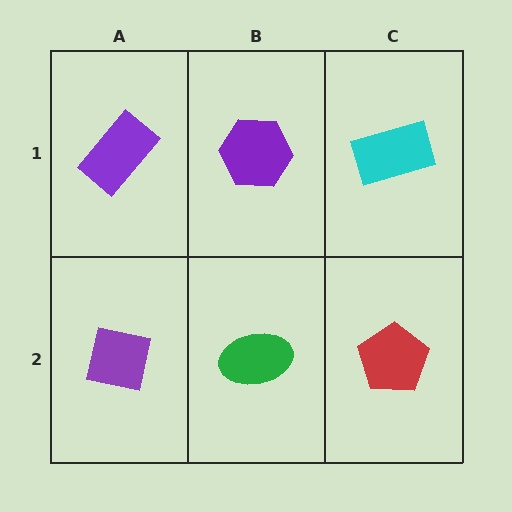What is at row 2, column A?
A purple square.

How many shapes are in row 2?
3 shapes.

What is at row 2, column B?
A green ellipse.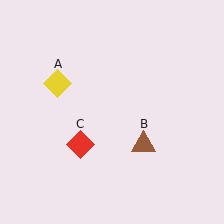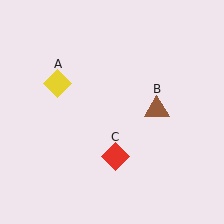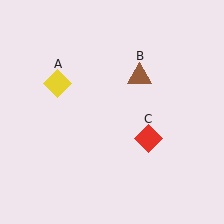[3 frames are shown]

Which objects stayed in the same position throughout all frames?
Yellow diamond (object A) remained stationary.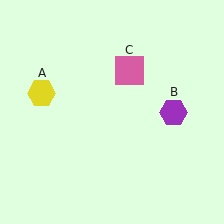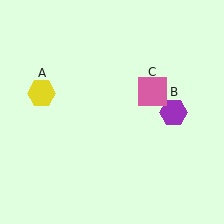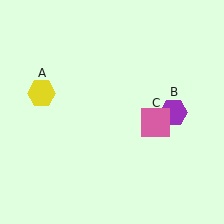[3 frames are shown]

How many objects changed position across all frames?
1 object changed position: pink square (object C).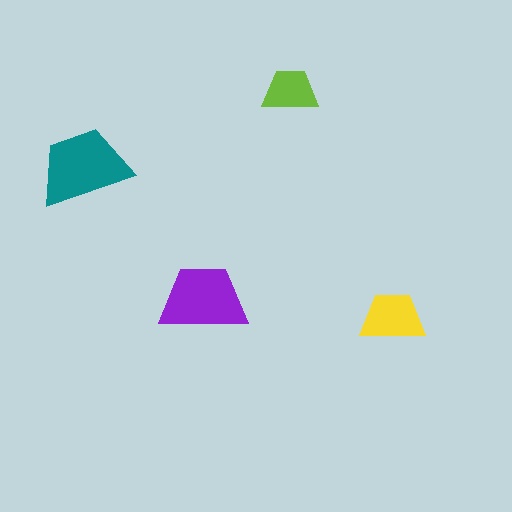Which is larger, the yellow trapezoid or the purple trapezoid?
The purple one.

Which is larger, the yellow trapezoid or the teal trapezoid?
The teal one.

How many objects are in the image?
There are 4 objects in the image.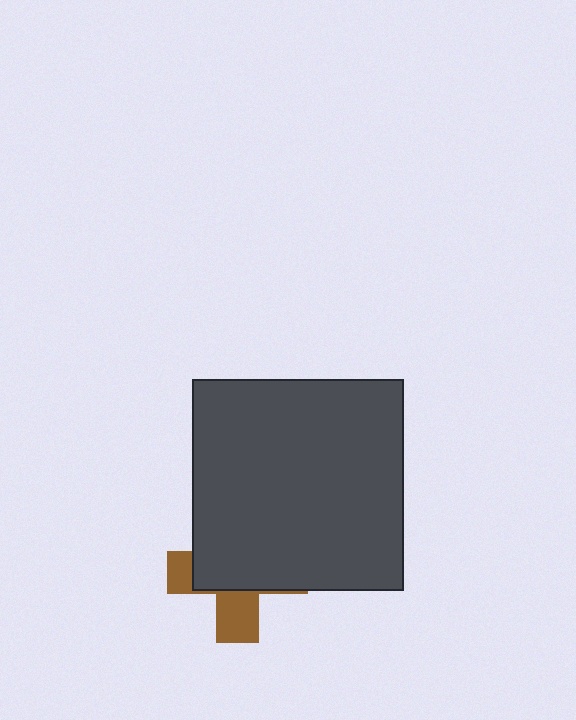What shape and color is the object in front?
The object in front is a dark gray square.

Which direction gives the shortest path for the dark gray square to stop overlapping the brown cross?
Moving up gives the shortest separation.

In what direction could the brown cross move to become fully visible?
The brown cross could move down. That would shift it out from behind the dark gray square entirely.